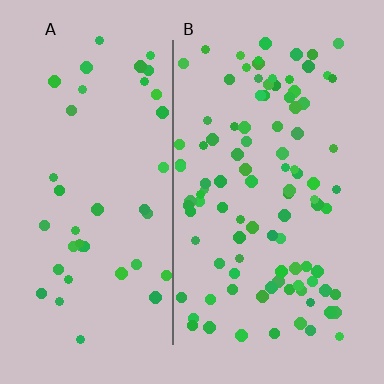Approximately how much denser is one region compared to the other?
Approximately 2.3× — region B over region A.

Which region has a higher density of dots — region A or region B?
B (the right).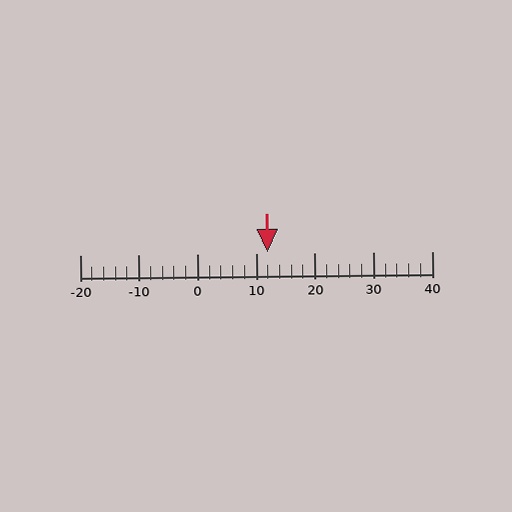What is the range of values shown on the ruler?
The ruler shows values from -20 to 40.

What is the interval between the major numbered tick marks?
The major tick marks are spaced 10 units apart.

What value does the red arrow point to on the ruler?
The red arrow points to approximately 12.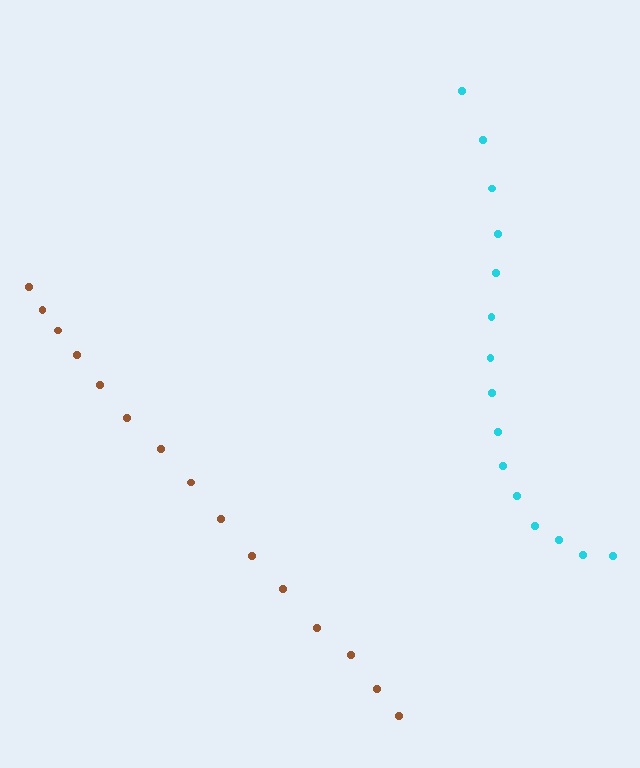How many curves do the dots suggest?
There are 2 distinct paths.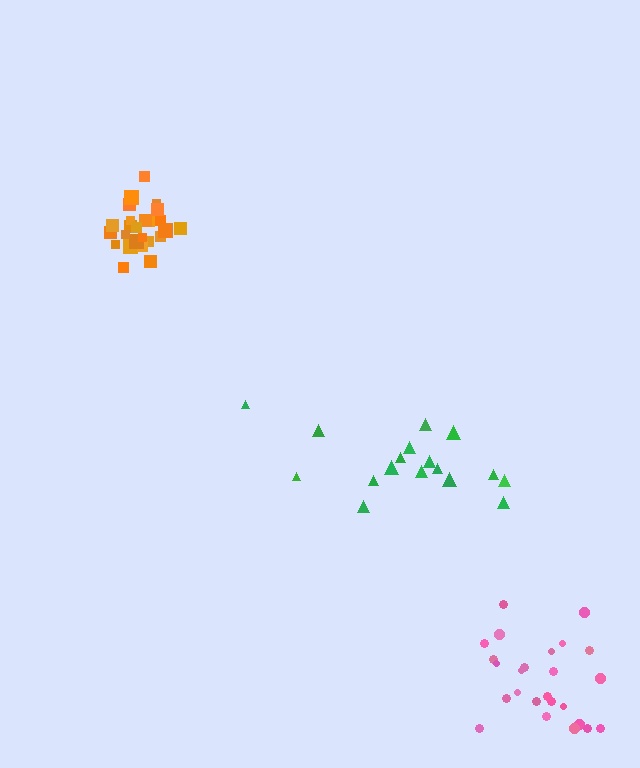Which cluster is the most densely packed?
Orange.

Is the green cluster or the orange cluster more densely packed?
Orange.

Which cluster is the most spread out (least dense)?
Green.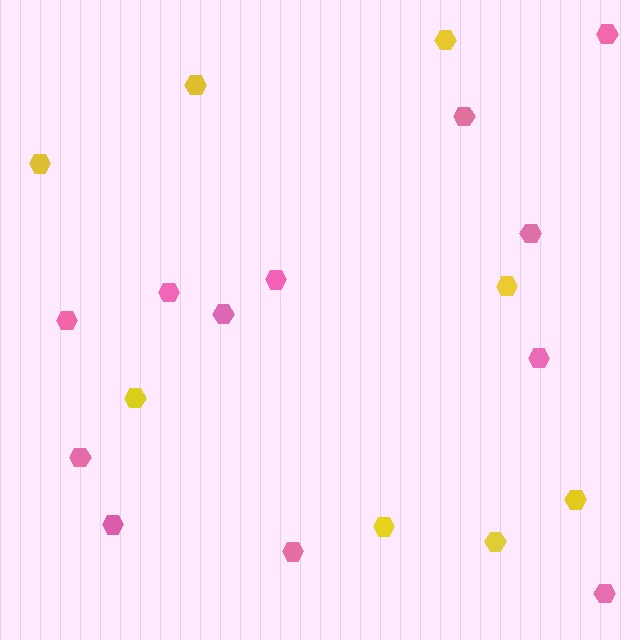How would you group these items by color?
There are 2 groups: one group of yellow hexagons (8) and one group of pink hexagons (12).